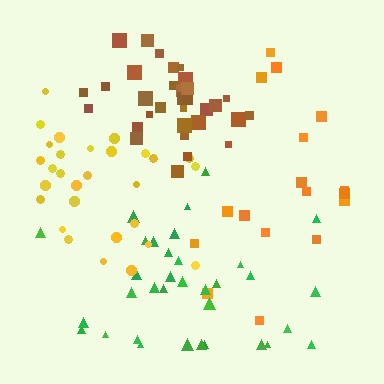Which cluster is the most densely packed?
Brown.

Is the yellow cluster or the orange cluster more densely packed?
Yellow.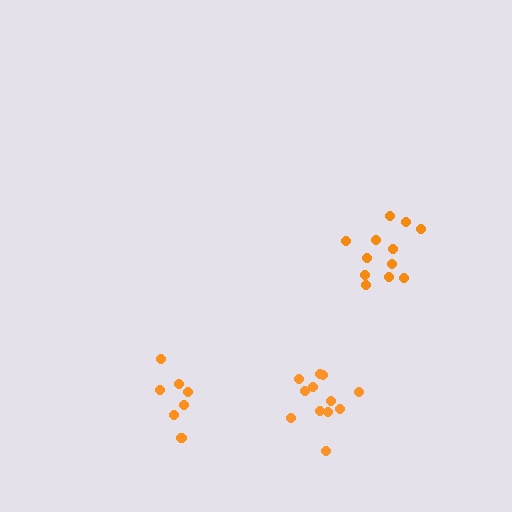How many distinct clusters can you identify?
There are 3 distinct clusters.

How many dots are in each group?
Group 1: 12 dots, Group 2: 12 dots, Group 3: 7 dots (31 total).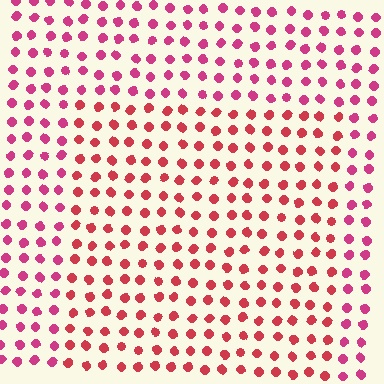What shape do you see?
I see a rectangle.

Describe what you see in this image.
The image is filled with small magenta elements in a uniform arrangement. A rectangle-shaped region is visible where the elements are tinted to a slightly different hue, forming a subtle color boundary.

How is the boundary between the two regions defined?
The boundary is defined purely by a slight shift in hue (about 24 degrees). Spacing, size, and orientation are identical on both sides.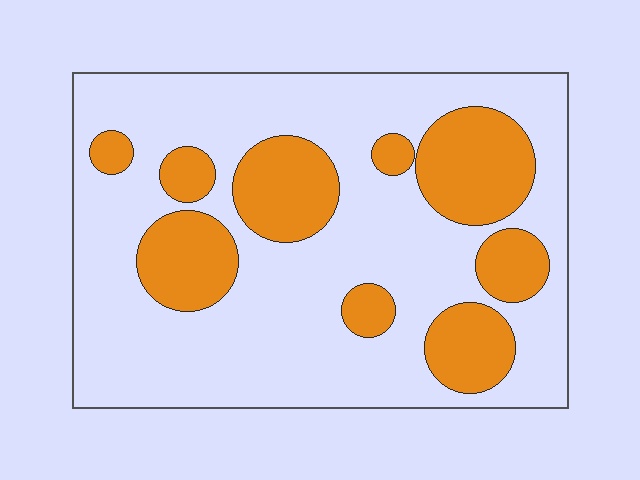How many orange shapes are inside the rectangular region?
9.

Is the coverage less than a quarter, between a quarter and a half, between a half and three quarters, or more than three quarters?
Between a quarter and a half.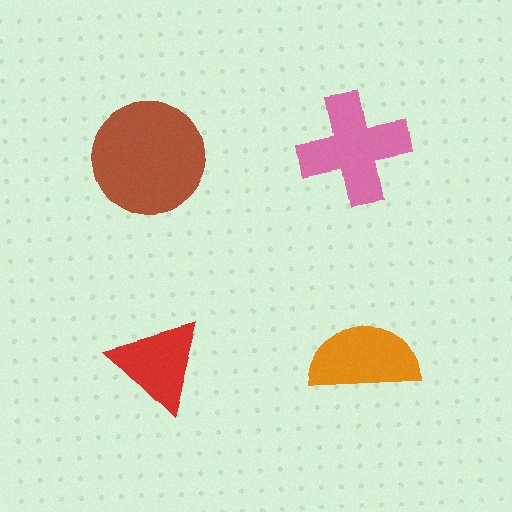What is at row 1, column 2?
A pink cross.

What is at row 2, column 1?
A red triangle.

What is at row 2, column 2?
An orange semicircle.